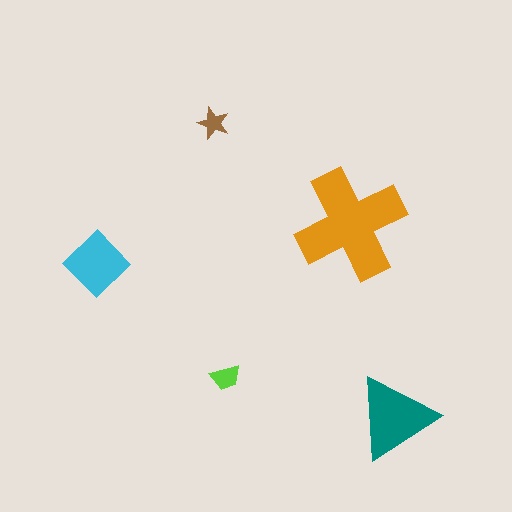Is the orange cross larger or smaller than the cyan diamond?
Larger.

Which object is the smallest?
The brown star.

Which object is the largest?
The orange cross.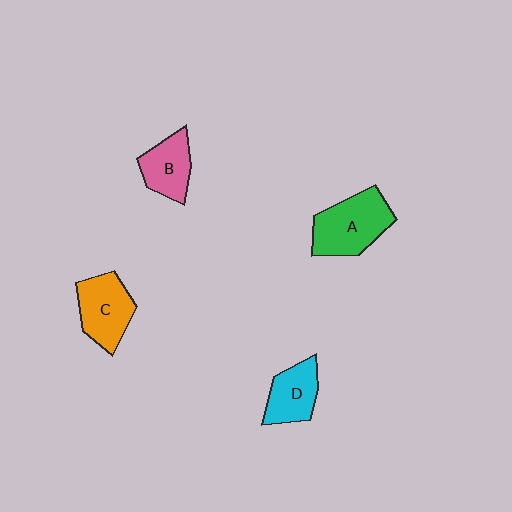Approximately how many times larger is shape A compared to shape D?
Approximately 1.5 times.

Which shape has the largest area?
Shape A (green).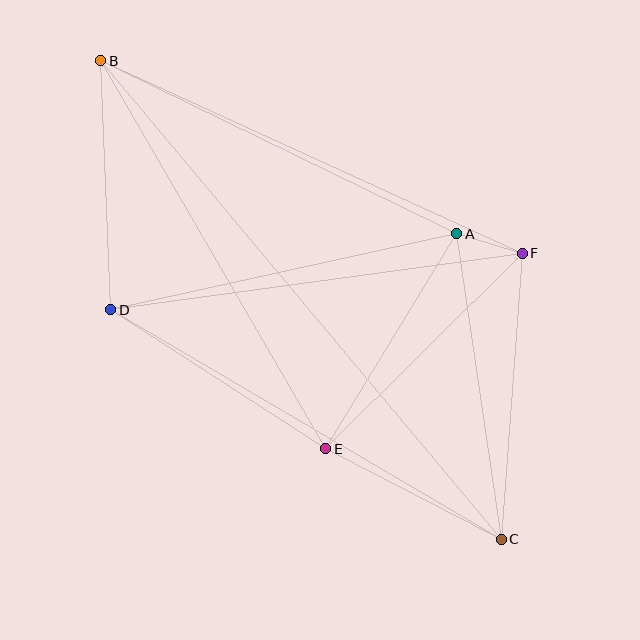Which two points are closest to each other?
Points A and F are closest to each other.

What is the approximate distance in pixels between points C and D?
The distance between C and D is approximately 453 pixels.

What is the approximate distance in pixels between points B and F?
The distance between B and F is approximately 463 pixels.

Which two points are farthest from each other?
Points B and C are farthest from each other.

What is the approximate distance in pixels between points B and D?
The distance between B and D is approximately 250 pixels.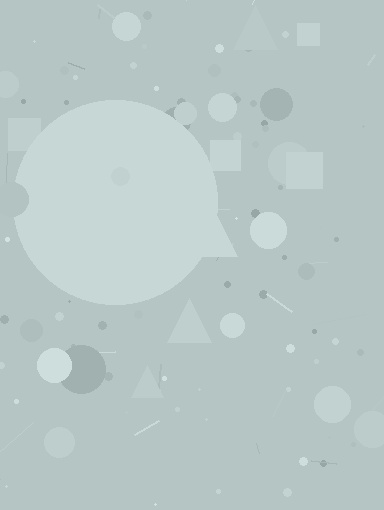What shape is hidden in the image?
A circle is hidden in the image.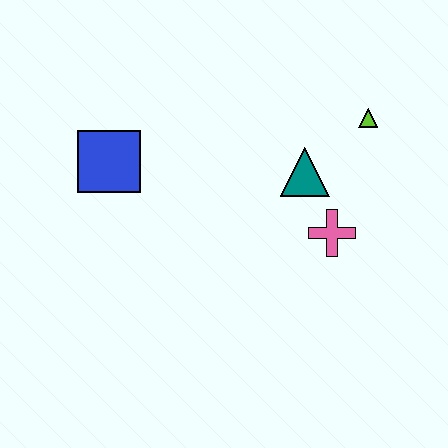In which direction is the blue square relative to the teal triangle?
The blue square is to the left of the teal triangle.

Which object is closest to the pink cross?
The teal triangle is closest to the pink cross.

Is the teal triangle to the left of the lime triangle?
Yes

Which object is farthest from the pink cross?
The blue square is farthest from the pink cross.